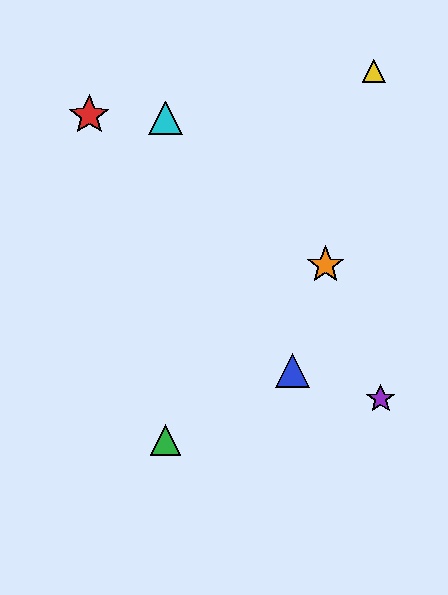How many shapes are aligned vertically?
2 shapes (the green triangle, the cyan triangle) are aligned vertically.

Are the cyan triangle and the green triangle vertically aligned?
Yes, both are at x≈165.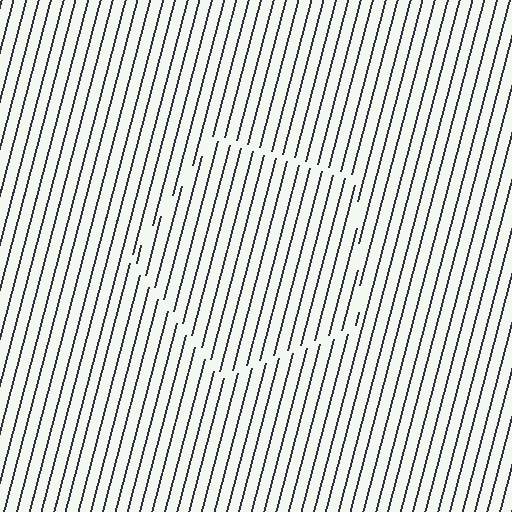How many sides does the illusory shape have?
5 sides — the line-ends trace a pentagon.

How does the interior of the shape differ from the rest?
The interior of the shape contains the same grating, shifted by half a period — the contour is defined by the phase discontinuity where line-ends from the inner and outer gratings abut.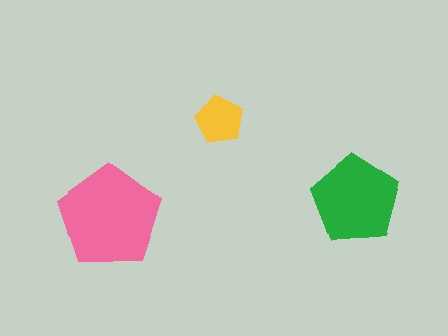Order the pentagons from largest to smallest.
the pink one, the green one, the yellow one.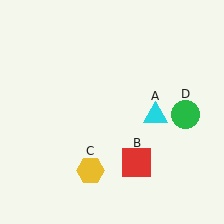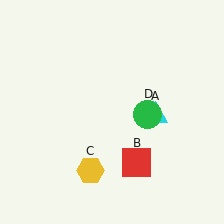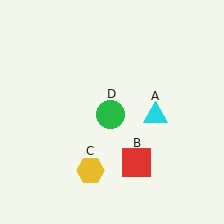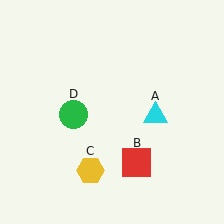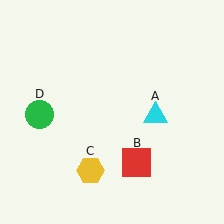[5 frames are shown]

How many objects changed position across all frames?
1 object changed position: green circle (object D).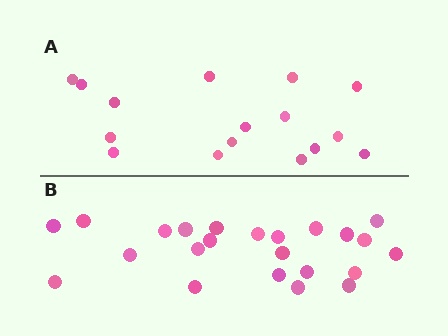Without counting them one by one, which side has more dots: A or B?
Region B (the bottom region) has more dots.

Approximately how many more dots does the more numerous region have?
Region B has roughly 8 or so more dots than region A.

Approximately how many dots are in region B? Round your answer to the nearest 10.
About 20 dots. (The exact count is 23, which rounds to 20.)